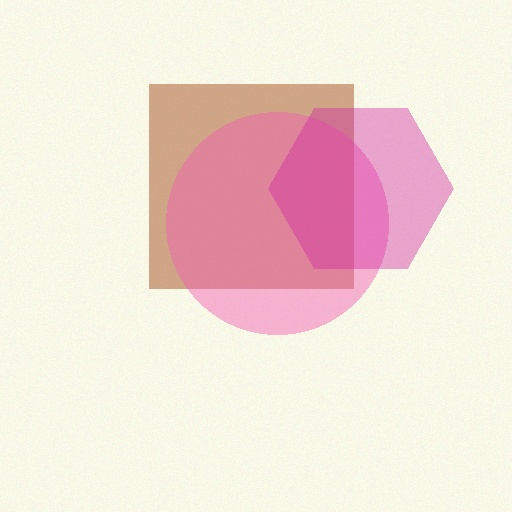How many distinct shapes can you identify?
There are 3 distinct shapes: a brown square, a pink circle, a magenta hexagon.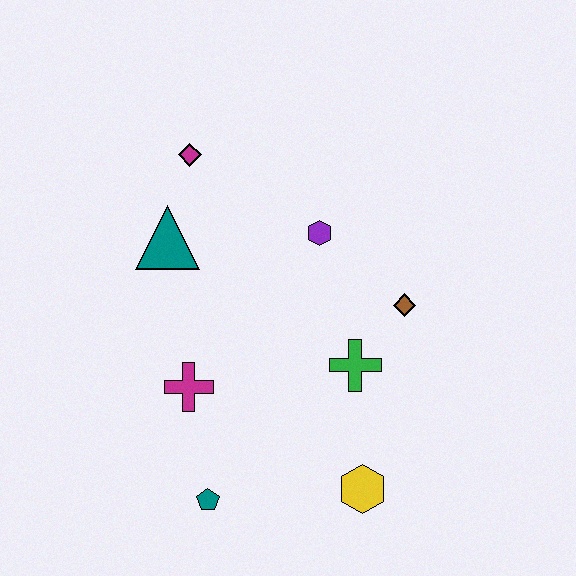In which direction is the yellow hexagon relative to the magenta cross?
The yellow hexagon is to the right of the magenta cross.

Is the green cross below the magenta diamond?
Yes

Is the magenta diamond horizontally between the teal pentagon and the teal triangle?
Yes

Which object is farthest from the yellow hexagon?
The magenta diamond is farthest from the yellow hexagon.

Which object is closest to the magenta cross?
The teal pentagon is closest to the magenta cross.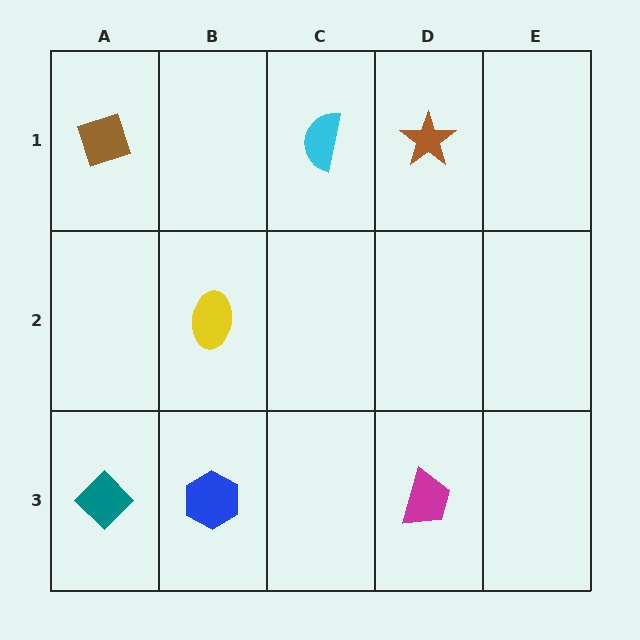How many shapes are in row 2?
1 shape.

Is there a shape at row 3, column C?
No, that cell is empty.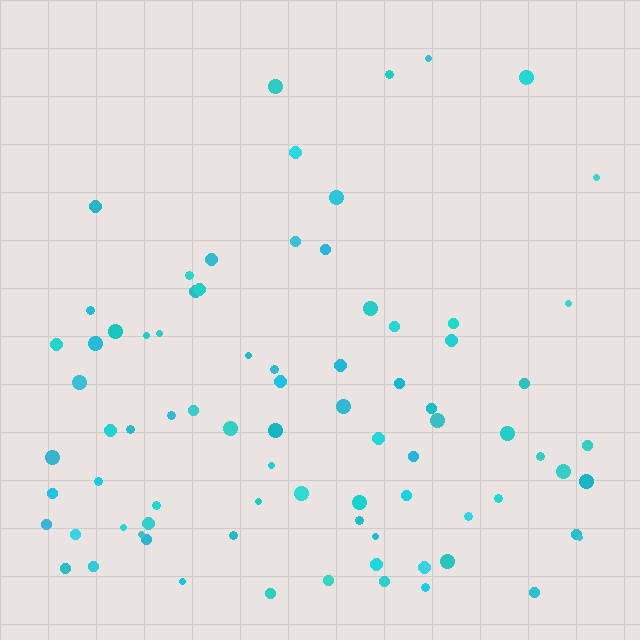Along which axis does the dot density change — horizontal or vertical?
Vertical.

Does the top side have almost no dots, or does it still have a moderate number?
Still a moderate number, just noticeably fewer than the bottom.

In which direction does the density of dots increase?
From top to bottom, with the bottom side densest.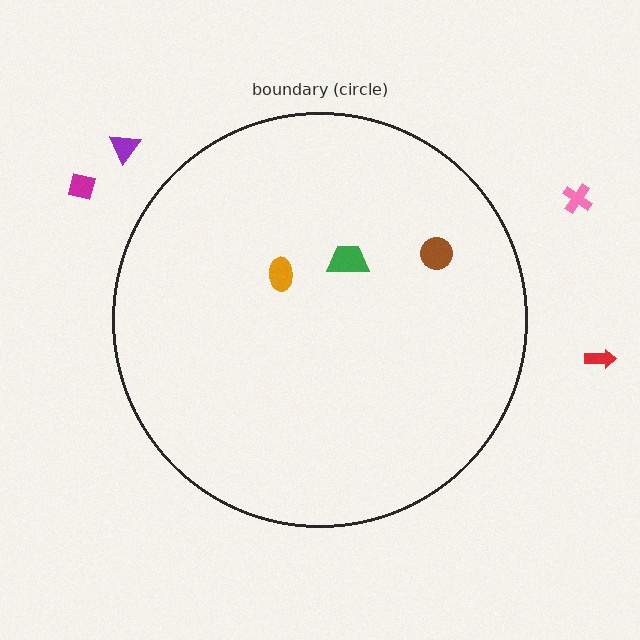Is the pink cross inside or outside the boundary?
Outside.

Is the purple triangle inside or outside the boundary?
Outside.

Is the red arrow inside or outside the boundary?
Outside.